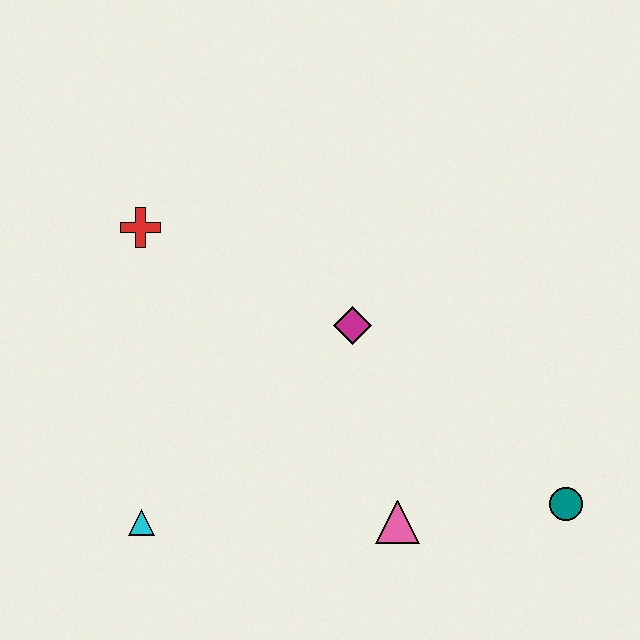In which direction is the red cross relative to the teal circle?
The red cross is to the left of the teal circle.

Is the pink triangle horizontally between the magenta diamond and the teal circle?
Yes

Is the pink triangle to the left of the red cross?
No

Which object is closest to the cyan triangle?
The pink triangle is closest to the cyan triangle.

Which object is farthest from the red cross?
The teal circle is farthest from the red cross.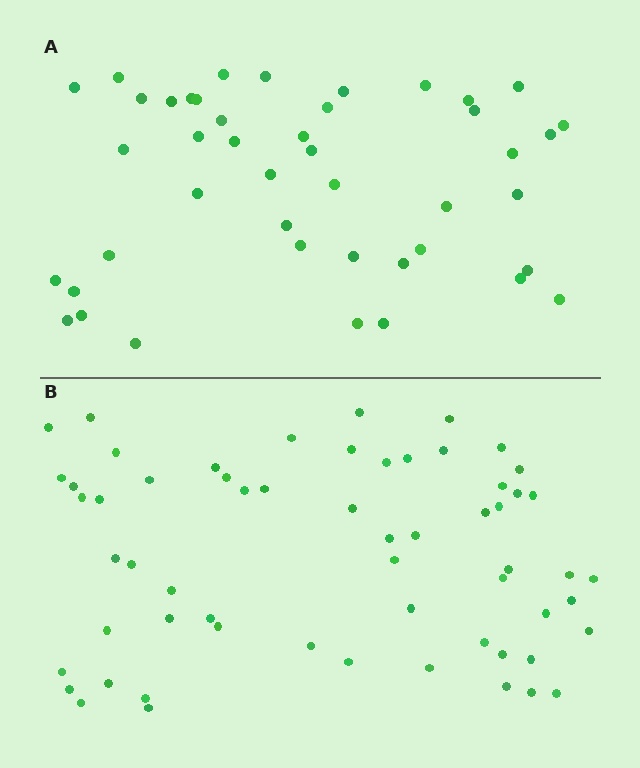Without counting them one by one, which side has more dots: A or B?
Region B (the bottom region) has more dots.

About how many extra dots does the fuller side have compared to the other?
Region B has approximately 15 more dots than region A.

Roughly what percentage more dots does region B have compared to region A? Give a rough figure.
About 35% more.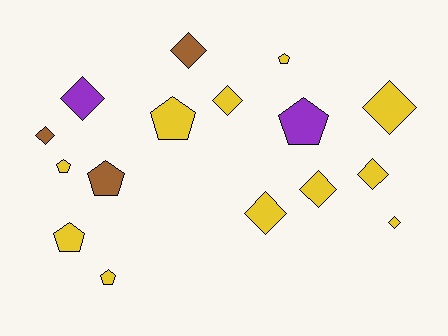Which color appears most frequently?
Yellow, with 11 objects.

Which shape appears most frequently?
Diamond, with 9 objects.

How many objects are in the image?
There are 16 objects.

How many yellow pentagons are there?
There are 5 yellow pentagons.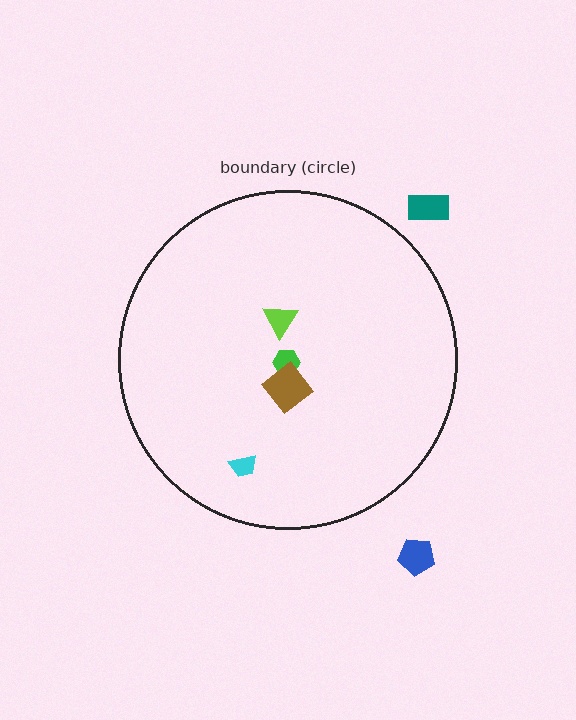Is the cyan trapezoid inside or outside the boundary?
Inside.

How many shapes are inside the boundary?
4 inside, 2 outside.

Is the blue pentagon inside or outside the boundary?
Outside.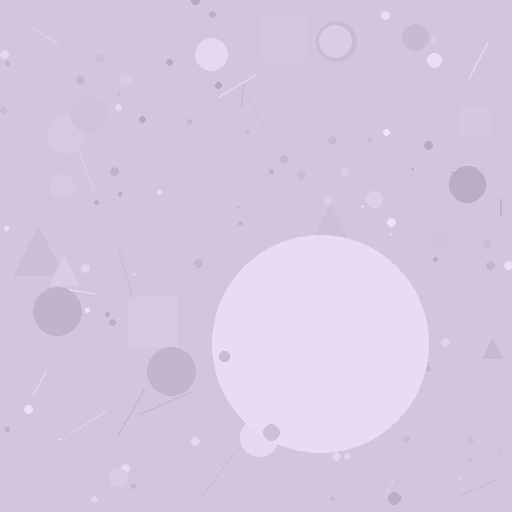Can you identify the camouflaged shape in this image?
The camouflaged shape is a circle.